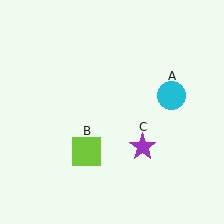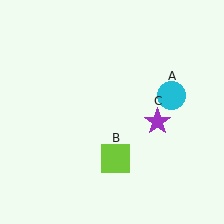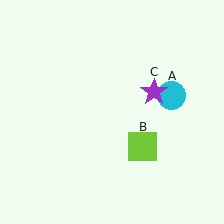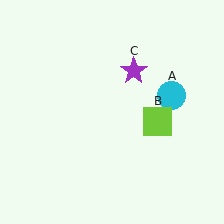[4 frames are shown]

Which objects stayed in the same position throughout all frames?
Cyan circle (object A) remained stationary.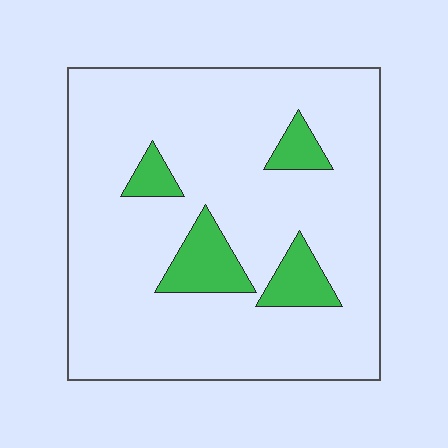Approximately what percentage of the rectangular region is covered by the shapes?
Approximately 10%.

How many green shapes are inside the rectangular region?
4.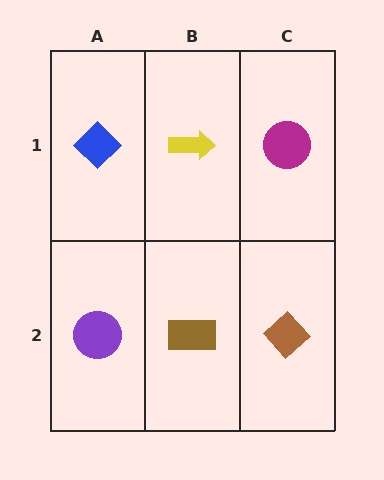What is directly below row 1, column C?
A brown diamond.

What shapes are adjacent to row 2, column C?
A magenta circle (row 1, column C), a brown rectangle (row 2, column B).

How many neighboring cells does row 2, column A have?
2.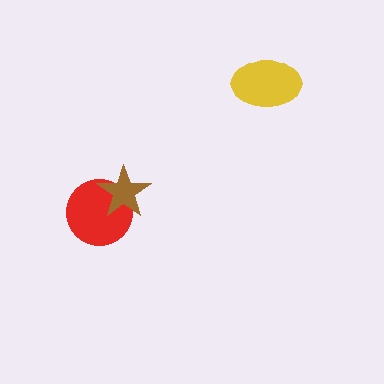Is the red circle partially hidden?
Yes, it is partially covered by another shape.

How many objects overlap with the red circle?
1 object overlaps with the red circle.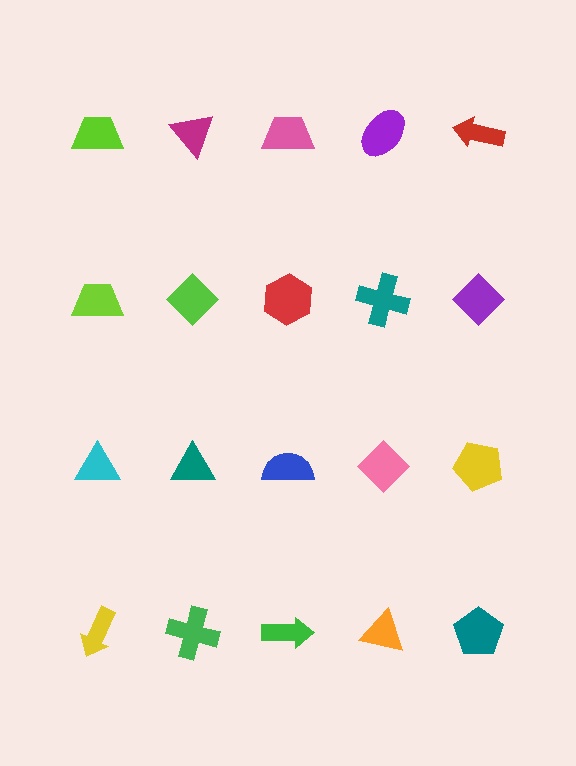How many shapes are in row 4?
5 shapes.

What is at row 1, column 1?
A lime trapezoid.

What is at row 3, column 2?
A teal triangle.